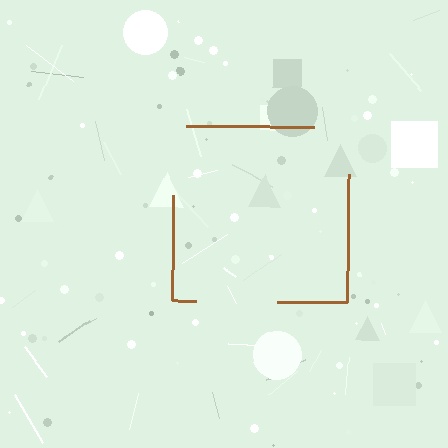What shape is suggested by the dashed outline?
The dashed outline suggests a square.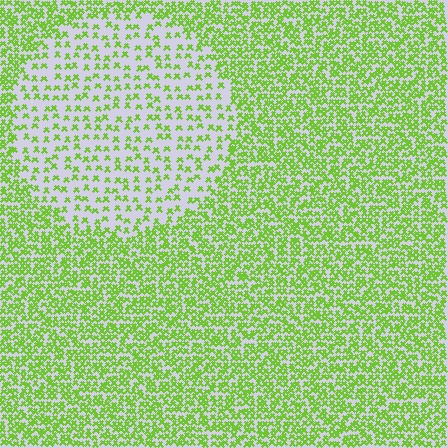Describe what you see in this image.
The image contains small lime elements arranged at two different densities. A circle-shaped region is visible where the elements are less densely packed than the surrounding area.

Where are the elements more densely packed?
The elements are more densely packed outside the circle boundary.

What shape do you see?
I see a circle.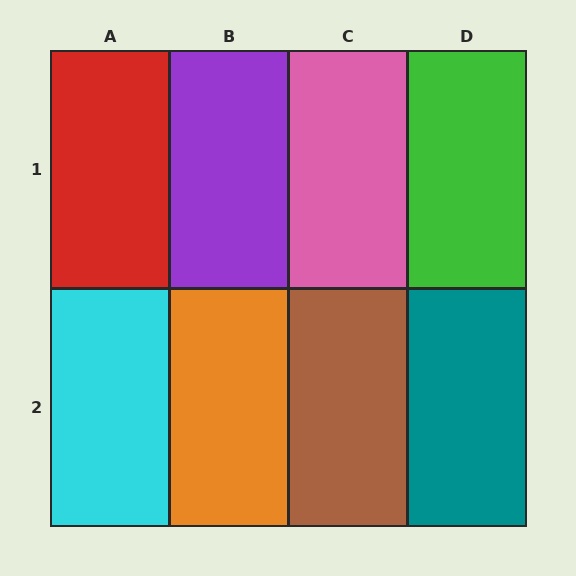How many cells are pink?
1 cell is pink.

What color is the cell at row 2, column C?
Brown.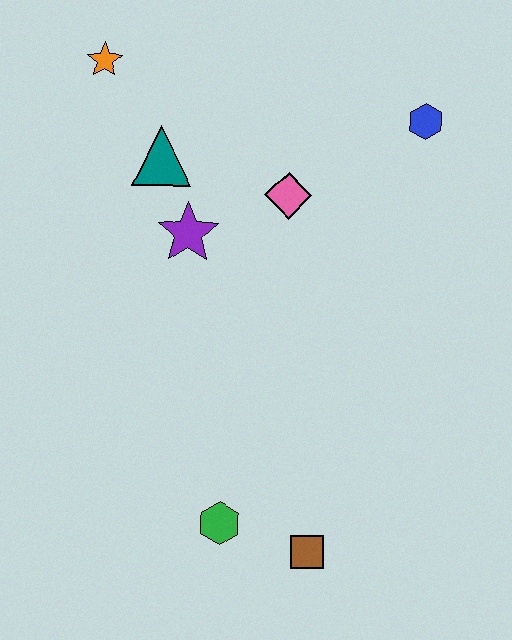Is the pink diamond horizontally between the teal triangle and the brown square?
Yes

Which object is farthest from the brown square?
The orange star is farthest from the brown square.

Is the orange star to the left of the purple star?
Yes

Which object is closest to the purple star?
The teal triangle is closest to the purple star.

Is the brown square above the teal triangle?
No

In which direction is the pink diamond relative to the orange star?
The pink diamond is to the right of the orange star.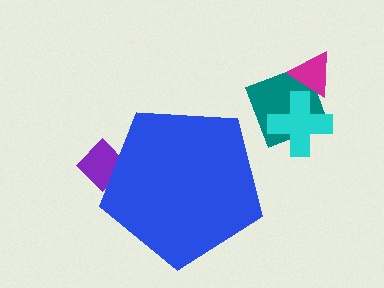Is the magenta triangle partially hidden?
No, the magenta triangle is fully visible.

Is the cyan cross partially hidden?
No, the cyan cross is fully visible.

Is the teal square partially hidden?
No, the teal square is fully visible.